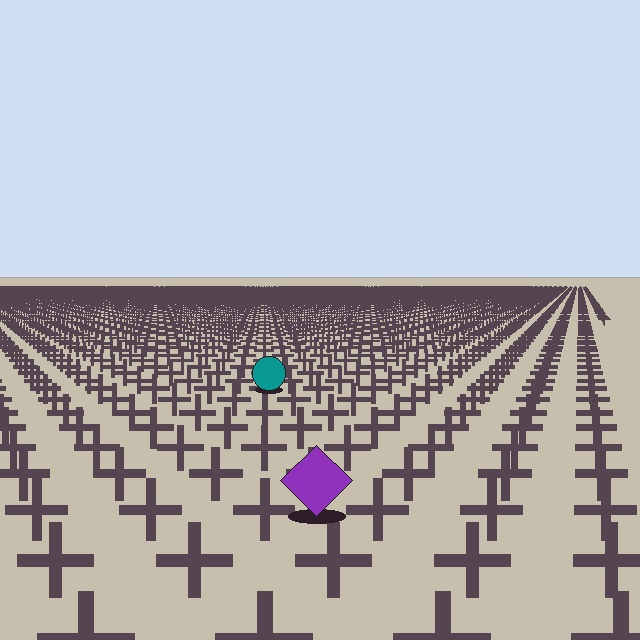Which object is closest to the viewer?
The purple diamond is closest. The texture marks near it are larger and more spread out.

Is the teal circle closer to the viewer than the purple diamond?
No. The purple diamond is closer — you can tell from the texture gradient: the ground texture is coarser near it.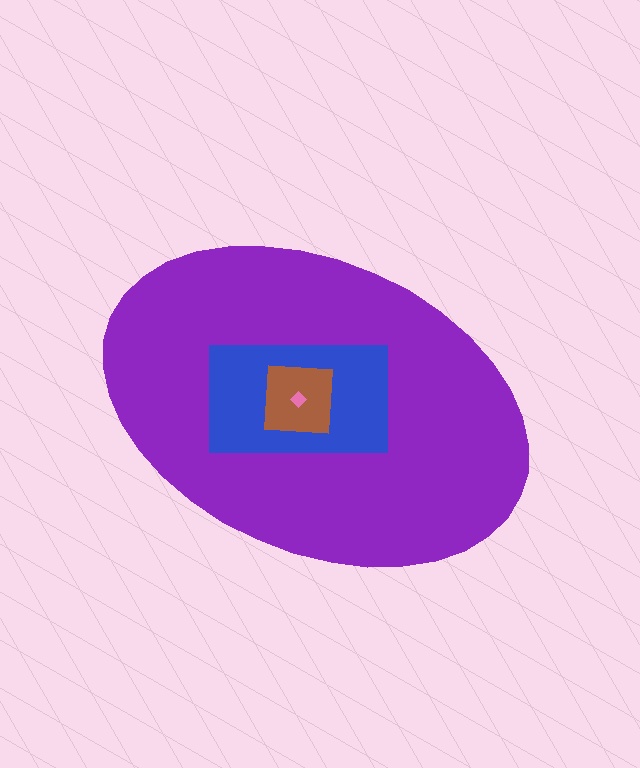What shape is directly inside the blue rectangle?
The brown square.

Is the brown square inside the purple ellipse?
Yes.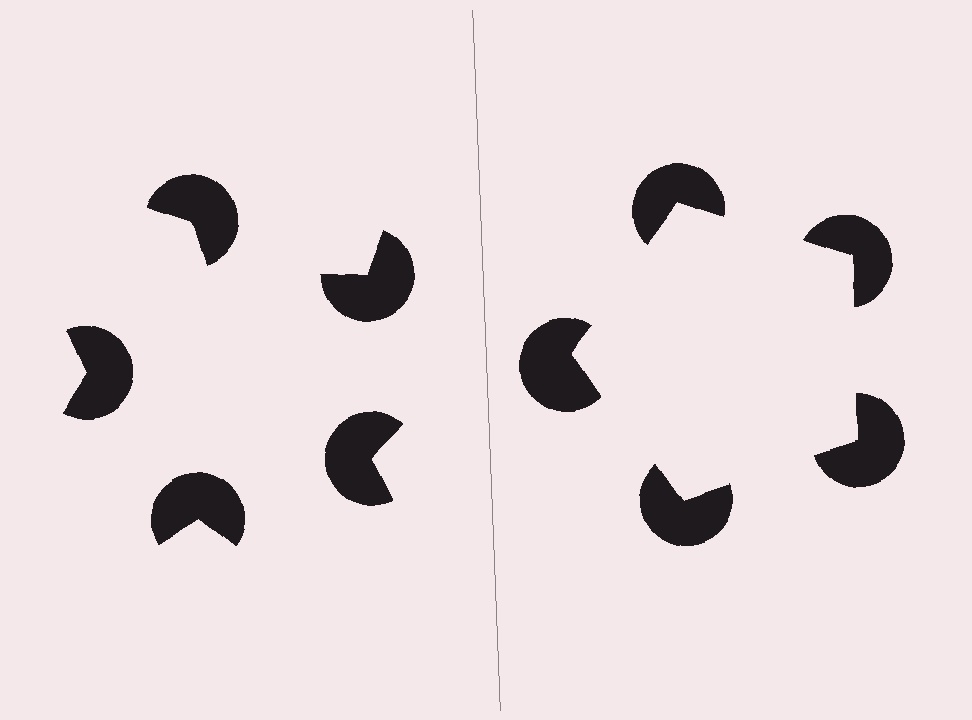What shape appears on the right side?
An illusory pentagon.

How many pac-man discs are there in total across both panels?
10 — 5 on each side.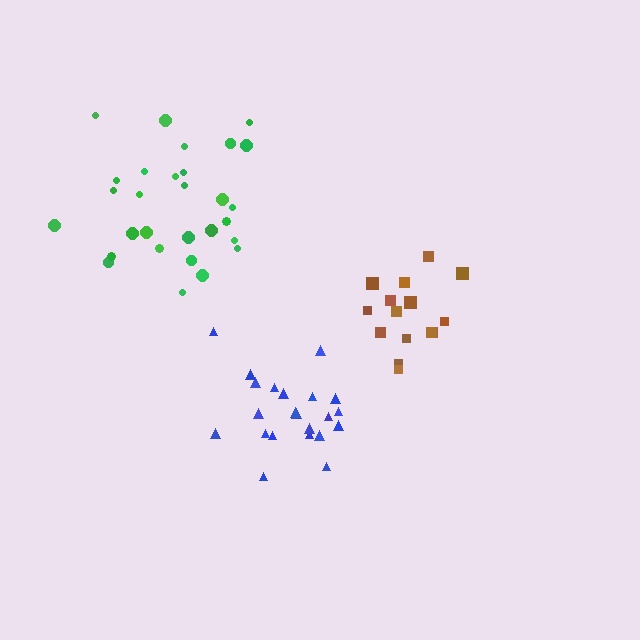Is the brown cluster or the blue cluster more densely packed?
Blue.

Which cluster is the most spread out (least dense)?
Brown.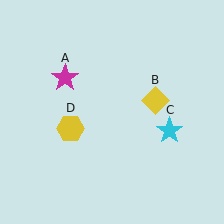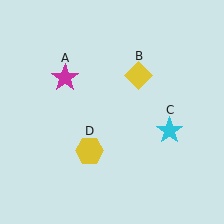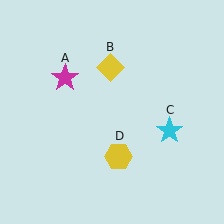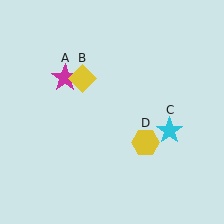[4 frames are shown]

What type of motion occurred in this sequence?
The yellow diamond (object B), yellow hexagon (object D) rotated counterclockwise around the center of the scene.